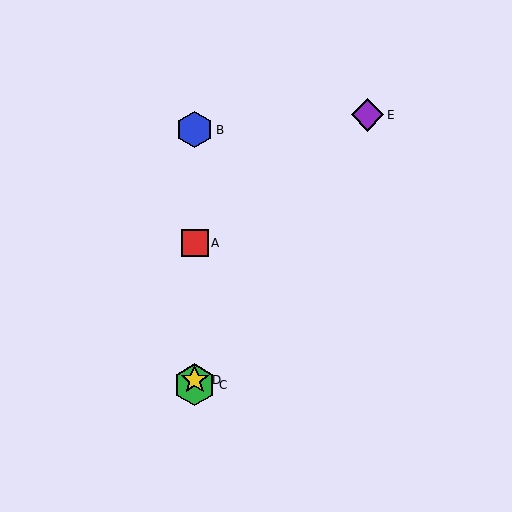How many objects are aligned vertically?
4 objects (A, B, C, D) are aligned vertically.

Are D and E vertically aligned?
No, D is at x≈195 and E is at x≈368.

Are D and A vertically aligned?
Yes, both are at x≈195.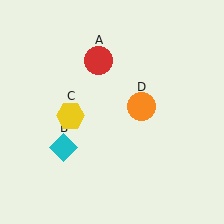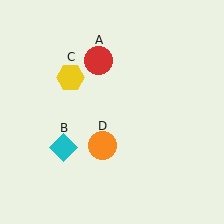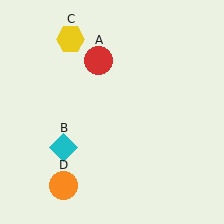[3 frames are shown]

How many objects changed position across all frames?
2 objects changed position: yellow hexagon (object C), orange circle (object D).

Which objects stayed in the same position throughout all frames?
Red circle (object A) and cyan diamond (object B) remained stationary.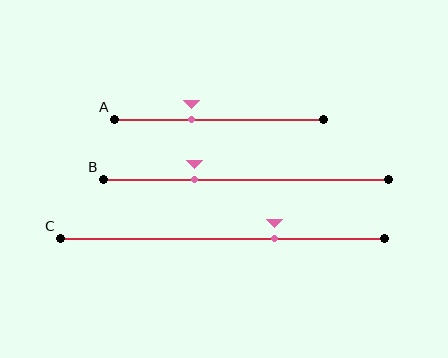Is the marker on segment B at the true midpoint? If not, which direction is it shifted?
No, the marker on segment B is shifted to the left by about 18% of the segment length.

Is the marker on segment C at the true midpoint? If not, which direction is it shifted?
No, the marker on segment C is shifted to the right by about 16% of the segment length.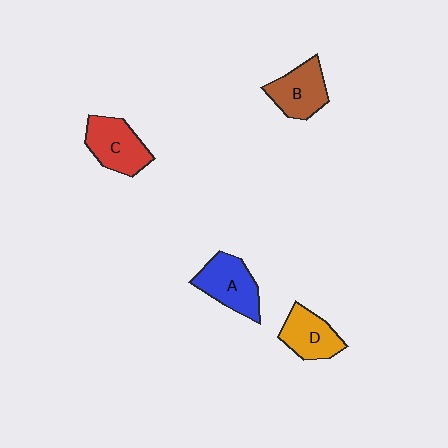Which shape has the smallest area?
Shape D (orange).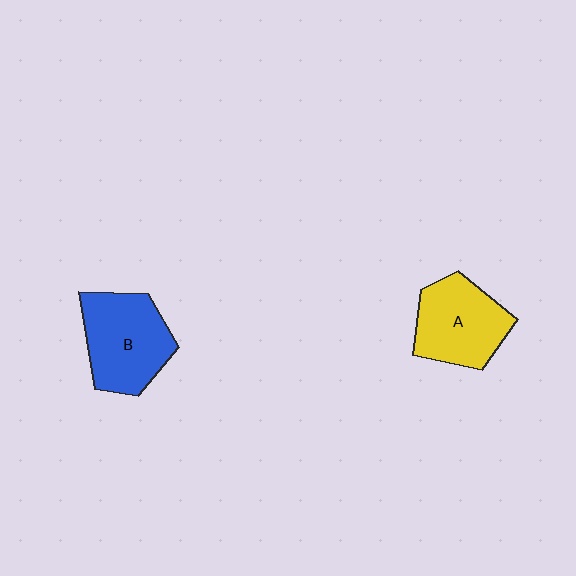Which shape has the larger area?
Shape B (blue).